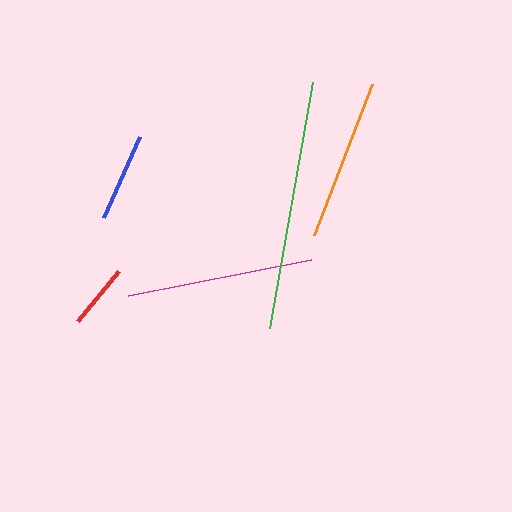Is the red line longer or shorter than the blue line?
The blue line is longer than the red line.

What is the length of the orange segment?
The orange segment is approximately 162 pixels long.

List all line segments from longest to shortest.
From longest to shortest: green, magenta, orange, blue, red.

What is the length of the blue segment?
The blue segment is approximately 89 pixels long.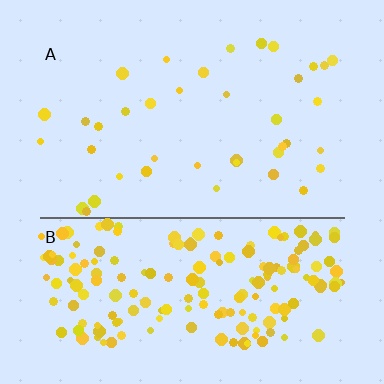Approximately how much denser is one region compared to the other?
Approximately 4.9× — region B over region A.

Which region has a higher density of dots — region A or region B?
B (the bottom).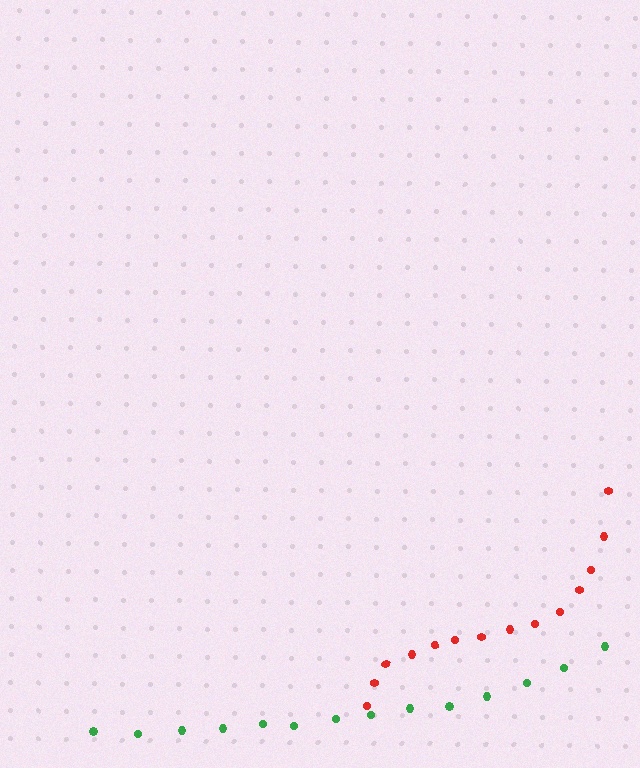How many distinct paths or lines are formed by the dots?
There are 2 distinct paths.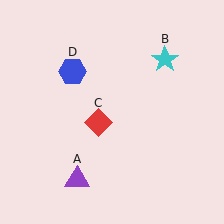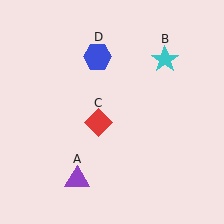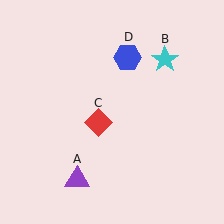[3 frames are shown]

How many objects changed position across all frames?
1 object changed position: blue hexagon (object D).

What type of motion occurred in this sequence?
The blue hexagon (object D) rotated clockwise around the center of the scene.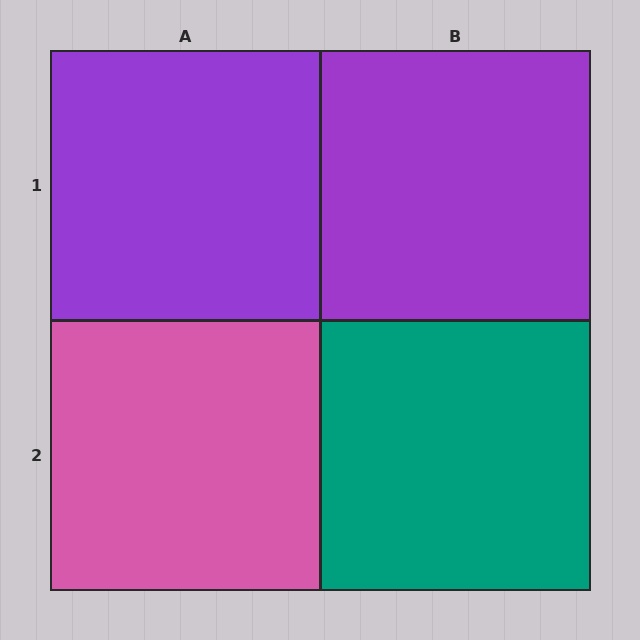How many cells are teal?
1 cell is teal.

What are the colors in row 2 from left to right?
Pink, teal.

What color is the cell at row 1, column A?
Purple.